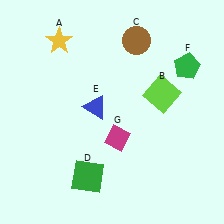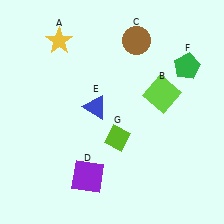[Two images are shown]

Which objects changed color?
D changed from green to purple. G changed from magenta to lime.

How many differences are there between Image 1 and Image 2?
There are 2 differences between the two images.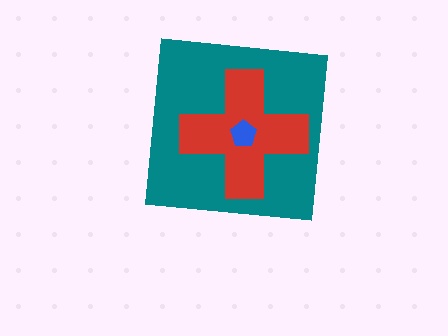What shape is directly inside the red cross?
The blue pentagon.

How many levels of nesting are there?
3.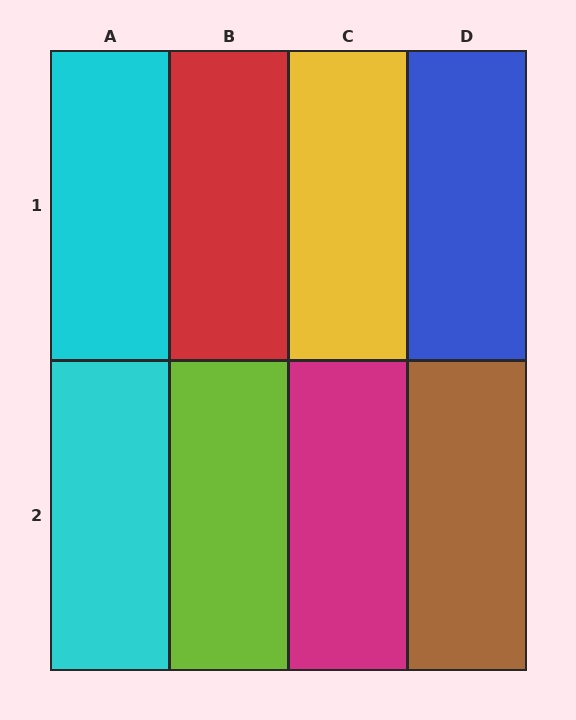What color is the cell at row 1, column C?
Yellow.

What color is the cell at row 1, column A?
Cyan.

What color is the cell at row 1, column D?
Blue.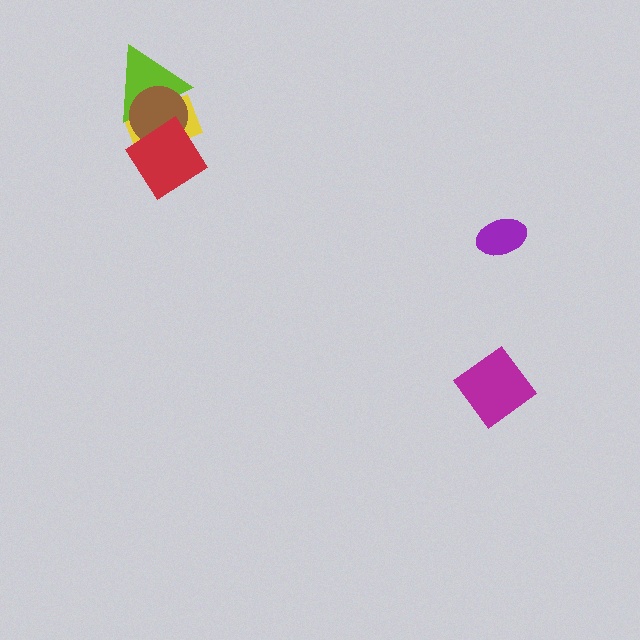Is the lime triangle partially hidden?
Yes, it is partially covered by another shape.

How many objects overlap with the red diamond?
2 objects overlap with the red diamond.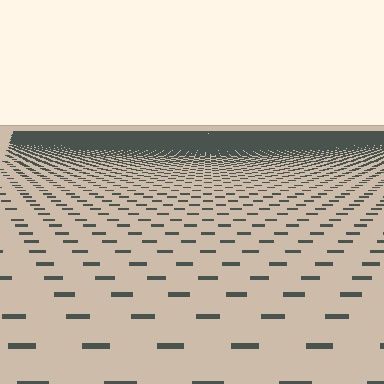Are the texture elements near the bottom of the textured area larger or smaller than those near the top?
Larger. Near the bottom, elements are closer to the viewer and appear at a bigger on-screen size.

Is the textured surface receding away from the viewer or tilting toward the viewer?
The surface is receding away from the viewer. Texture elements get smaller and denser toward the top.